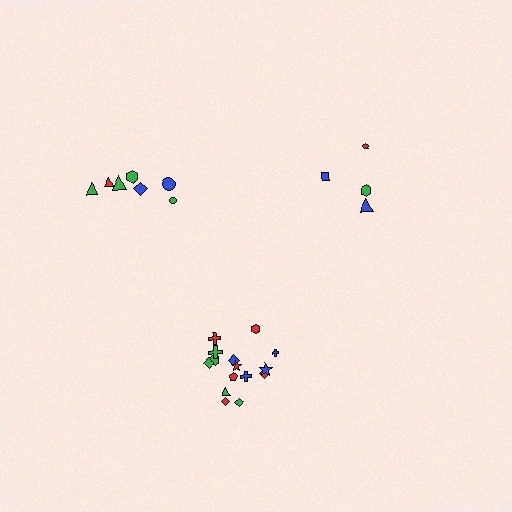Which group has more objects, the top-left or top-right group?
The top-left group.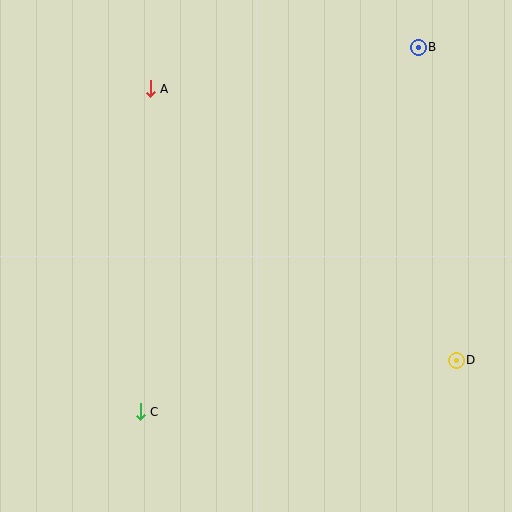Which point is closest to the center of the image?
Point C at (140, 412) is closest to the center.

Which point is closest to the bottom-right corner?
Point D is closest to the bottom-right corner.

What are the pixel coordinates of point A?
Point A is at (150, 89).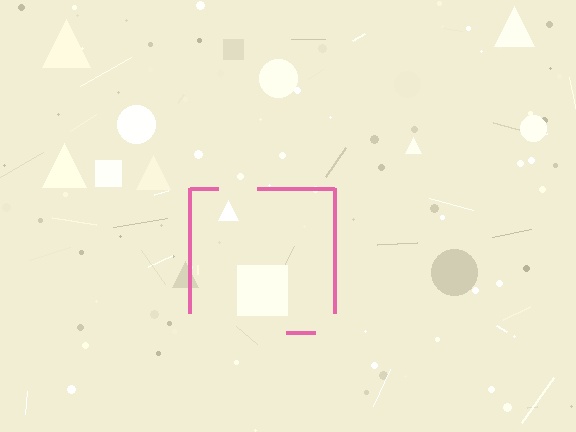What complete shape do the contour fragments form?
The contour fragments form a square.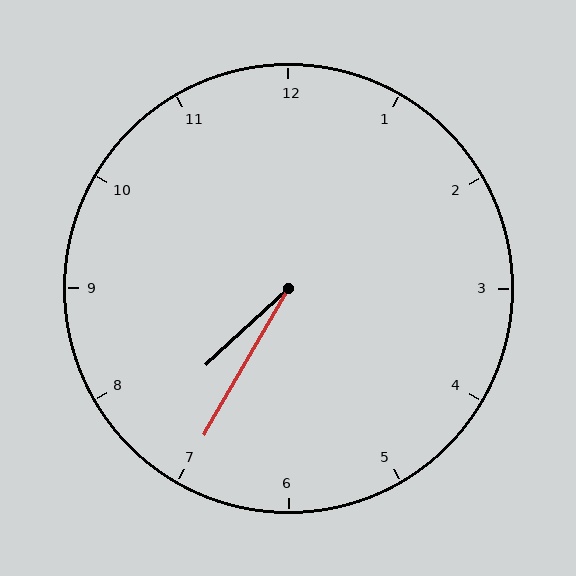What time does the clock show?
7:35.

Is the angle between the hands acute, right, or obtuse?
It is acute.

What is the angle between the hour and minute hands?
Approximately 18 degrees.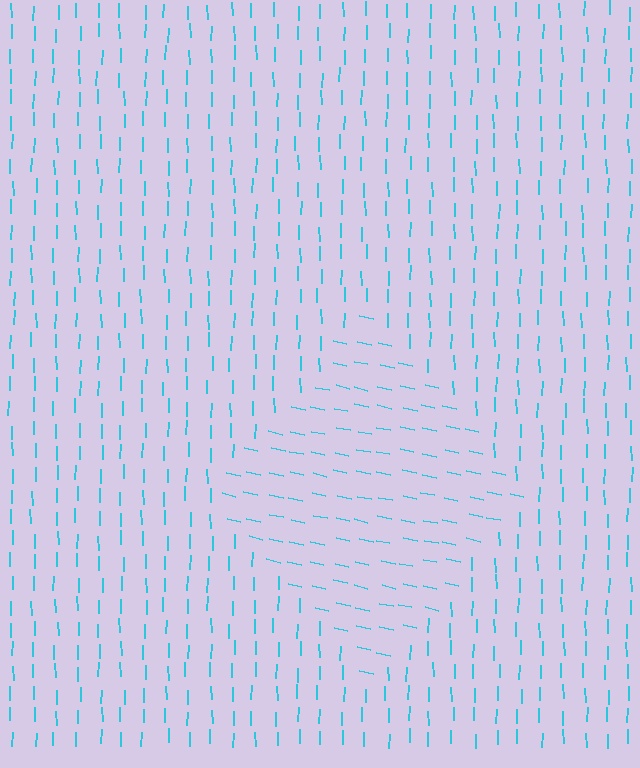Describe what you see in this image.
The image is filled with small cyan line segments. A diamond region in the image has lines oriented differently from the surrounding lines, creating a visible texture boundary.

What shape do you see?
I see a diamond.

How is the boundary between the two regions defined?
The boundary is defined purely by a change in line orientation (approximately 78 degrees difference). All lines are the same color and thickness.